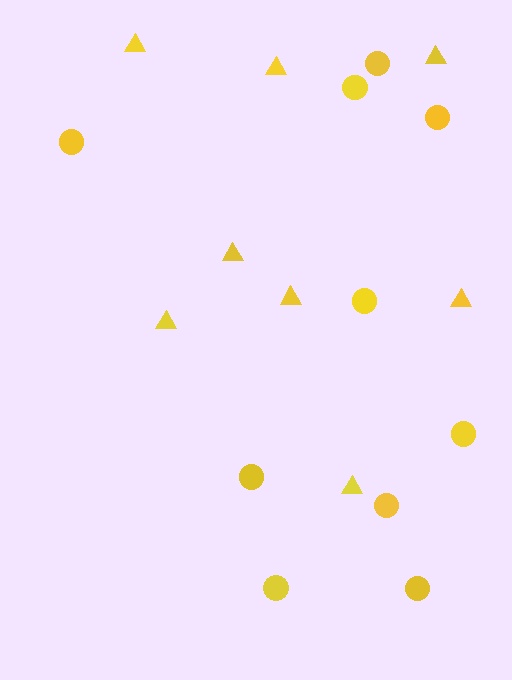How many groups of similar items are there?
There are 2 groups: one group of triangles (8) and one group of circles (10).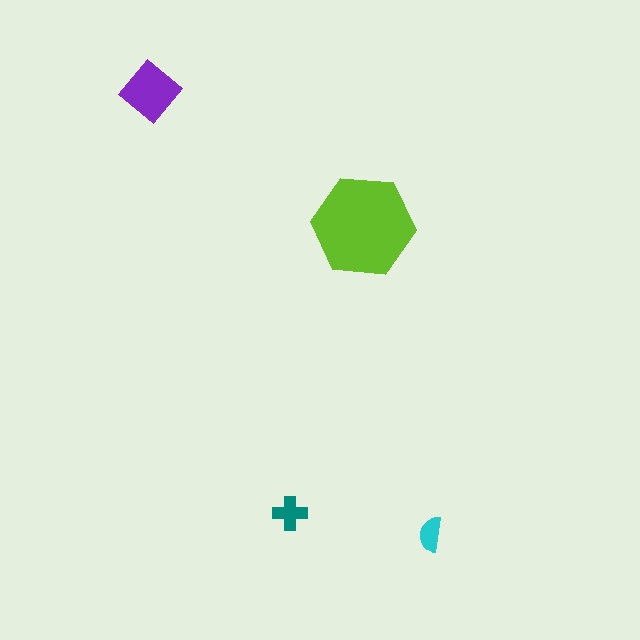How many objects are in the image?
There are 4 objects in the image.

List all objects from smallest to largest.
The cyan semicircle, the teal cross, the purple diamond, the lime hexagon.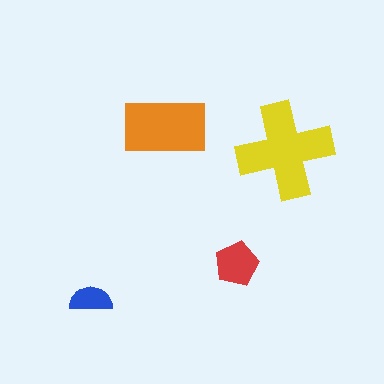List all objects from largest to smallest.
The yellow cross, the orange rectangle, the red pentagon, the blue semicircle.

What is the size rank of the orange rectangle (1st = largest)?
2nd.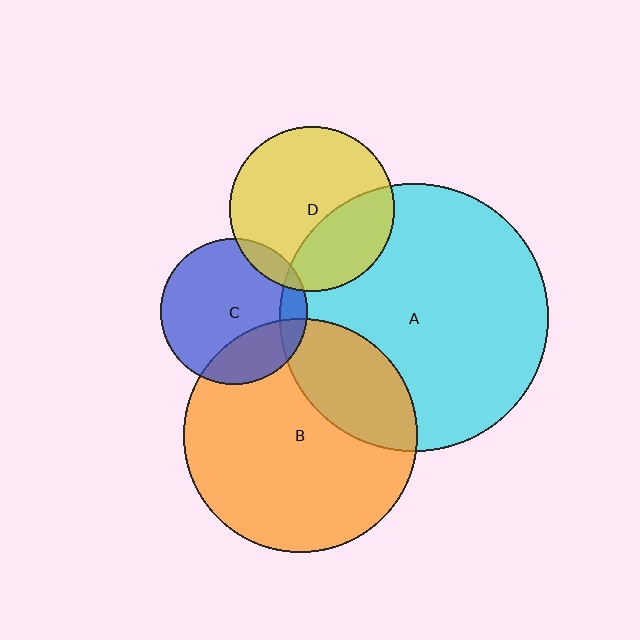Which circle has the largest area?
Circle A (cyan).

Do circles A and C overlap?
Yes.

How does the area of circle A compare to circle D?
Approximately 2.7 times.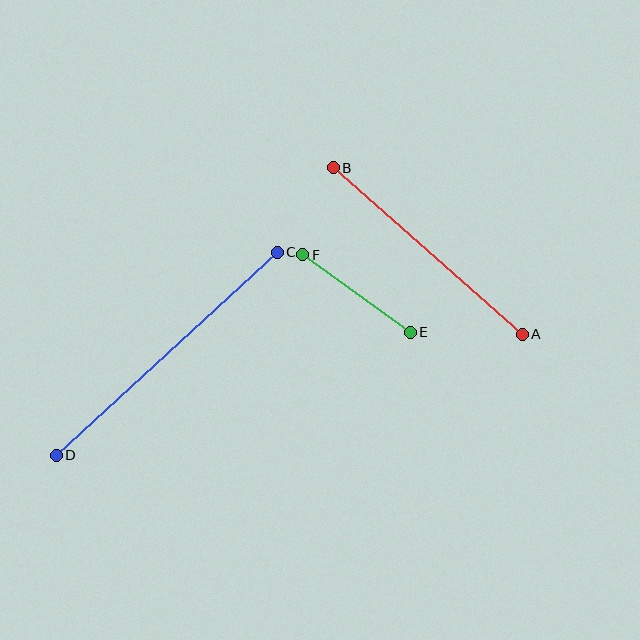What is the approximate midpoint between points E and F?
The midpoint is at approximately (357, 294) pixels.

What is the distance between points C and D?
The distance is approximately 300 pixels.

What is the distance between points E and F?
The distance is approximately 133 pixels.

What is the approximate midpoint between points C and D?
The midpoint is at approximately (167, 354) pixels.